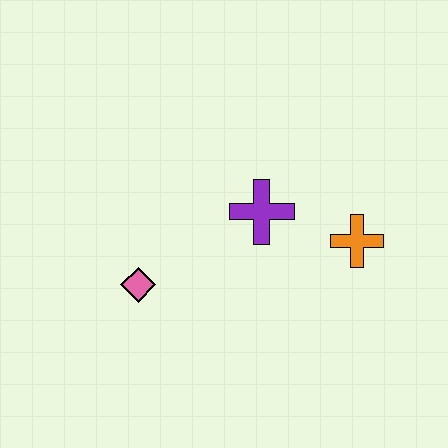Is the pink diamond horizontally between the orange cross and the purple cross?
No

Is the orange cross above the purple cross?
No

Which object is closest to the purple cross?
The orange cross is closest to the purple cross.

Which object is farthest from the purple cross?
The pink diamond is farthest from the purple cross.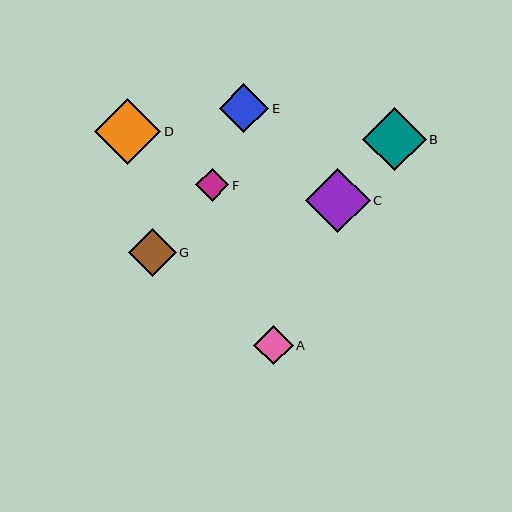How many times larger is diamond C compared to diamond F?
Diamond C is approximately 2.0 times the size of diamond F.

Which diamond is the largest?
Diamond D is the largest with a size of approximately 66 pixels.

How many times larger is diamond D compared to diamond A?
Diamond D is approximately 1.7 times the size of diamond A.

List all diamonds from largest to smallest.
From largest to smallest: D, C, B, E, G, A, F.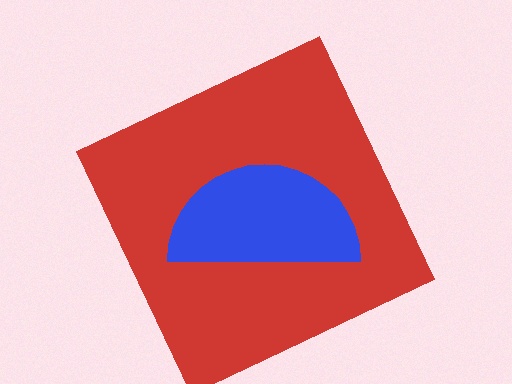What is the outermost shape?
The red square.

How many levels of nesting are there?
2.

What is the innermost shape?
The blue semicircle.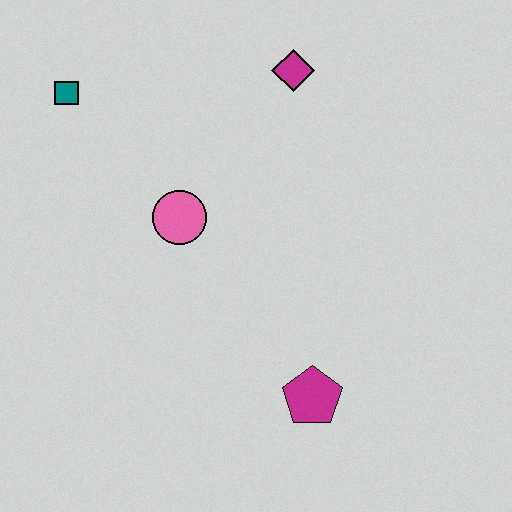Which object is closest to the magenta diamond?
The pink circle is closest to the magenta diamond.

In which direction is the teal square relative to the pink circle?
The teal square is above the pink circle.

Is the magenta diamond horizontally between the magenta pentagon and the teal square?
Yes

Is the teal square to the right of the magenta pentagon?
No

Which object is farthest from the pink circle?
The magenta pentagon is farthest from the pink circle.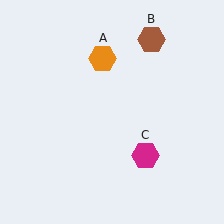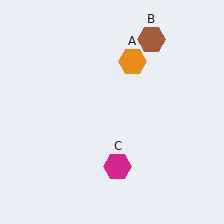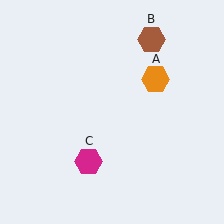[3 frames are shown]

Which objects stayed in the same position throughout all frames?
Brown hexagon (object B) remained stationary.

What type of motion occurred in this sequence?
The orange hexagon (object A), magenta hexagon (object C) rotated clockwise around the center of the scene.